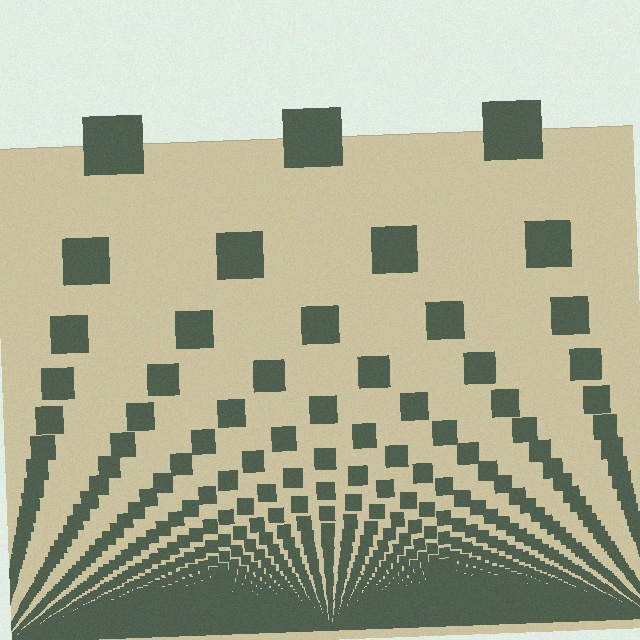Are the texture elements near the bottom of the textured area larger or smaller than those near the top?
Smaller. The gradient is inverted — elements near the bottom are smaller and denser.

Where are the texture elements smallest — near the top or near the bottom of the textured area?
Near the bottom.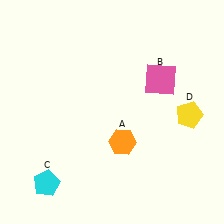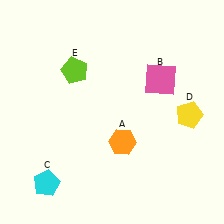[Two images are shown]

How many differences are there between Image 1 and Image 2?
There is 1 difference between the two images.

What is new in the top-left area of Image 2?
A lime pentagon (E) was added in the top-left area of Image 2.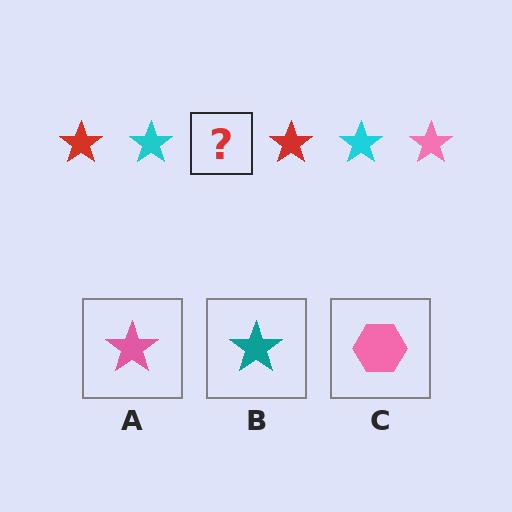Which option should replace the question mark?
Option A.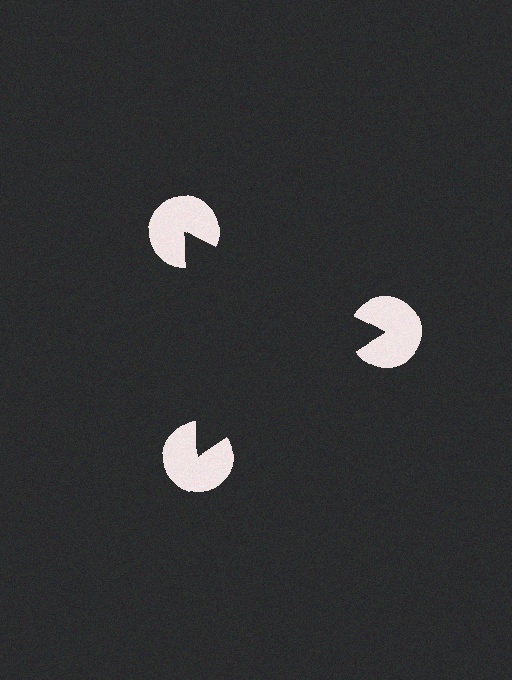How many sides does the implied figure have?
3 sides.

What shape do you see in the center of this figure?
An illusory triangle — its edges are inferred from the aligned wedge cuts in the pac-man discs, not physically drawn.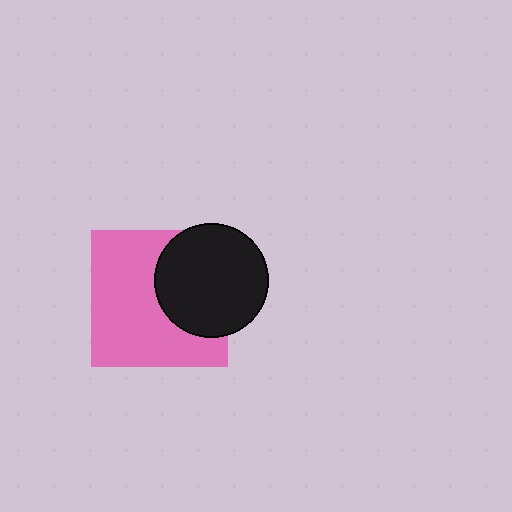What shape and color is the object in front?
The object in front is a black circle.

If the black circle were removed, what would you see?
You would see the complete pink square.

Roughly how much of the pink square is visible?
About half of it is visible (roughly 64%).